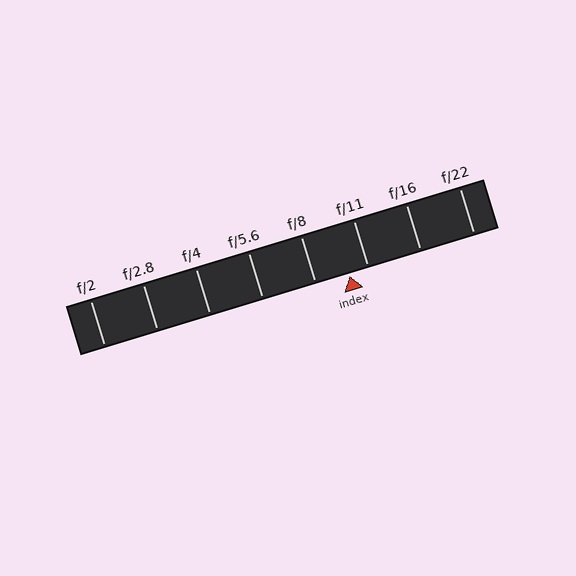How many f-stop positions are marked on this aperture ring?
There are 8 f-stop positions marked.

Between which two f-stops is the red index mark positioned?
The index mark is between f/8 and f/11.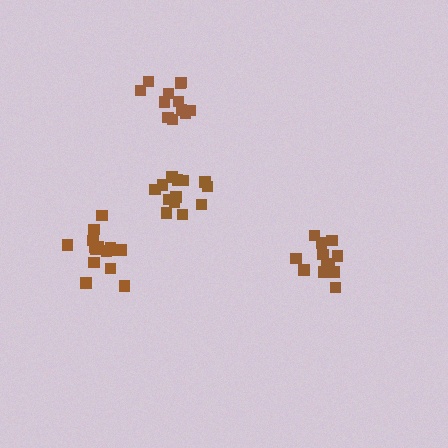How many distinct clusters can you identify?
There are 4 distinct clusters.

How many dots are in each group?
Group 1: 15 dots, Group 2: 12 dots, Group 3: 13 dots, Group 4: 12 dots (52 total).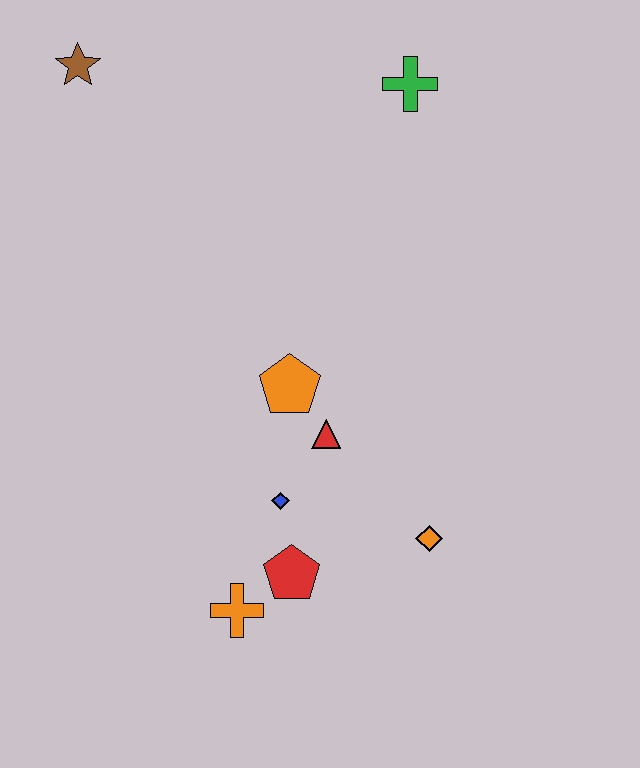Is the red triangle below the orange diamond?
No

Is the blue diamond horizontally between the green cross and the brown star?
Yes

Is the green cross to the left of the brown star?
No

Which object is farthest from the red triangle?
The brown star is farthest from the red triangle.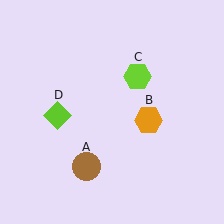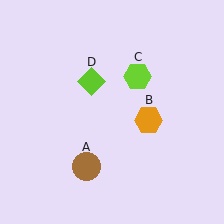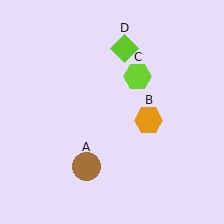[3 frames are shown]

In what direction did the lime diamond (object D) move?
The lime diamond (object D) moved up and to the right.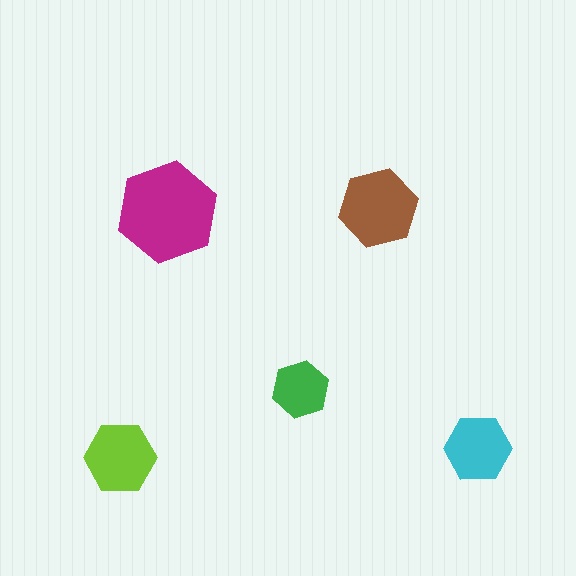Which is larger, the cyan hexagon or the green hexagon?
The cyan one.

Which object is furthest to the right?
The cyan hexagon is rightmost.